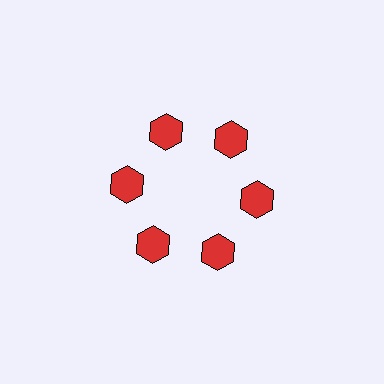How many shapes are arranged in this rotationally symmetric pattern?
There are 6 shapes, arranged in 6 groups of 1.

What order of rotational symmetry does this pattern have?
This pattern has 6-fold rotational symmetry.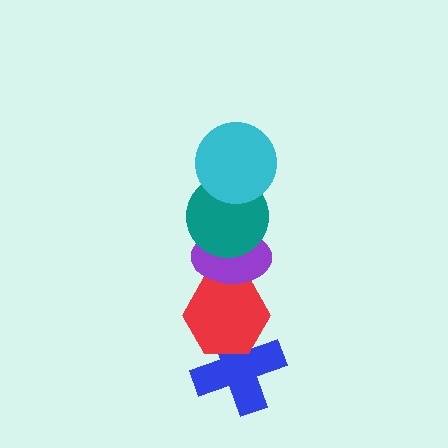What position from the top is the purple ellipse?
The purple ellipse is 3rd from the top.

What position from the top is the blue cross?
The blue cross is 5th from the top.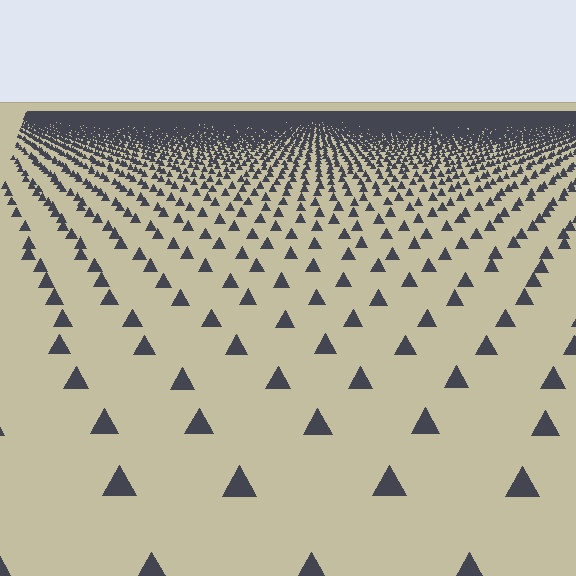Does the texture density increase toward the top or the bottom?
Density increases toward the top.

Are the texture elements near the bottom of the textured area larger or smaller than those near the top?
Larger. Near the bottom, elements are closer to the viewer and appear at a bigger on-screen size.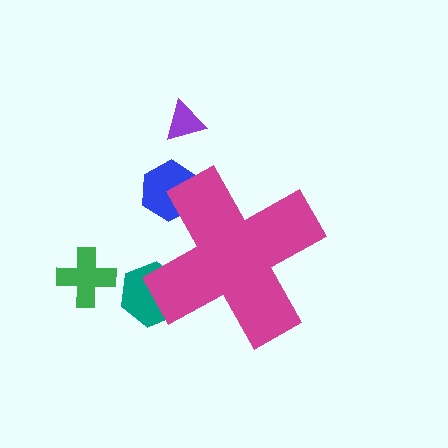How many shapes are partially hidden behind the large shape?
2 shapes are partially hidden.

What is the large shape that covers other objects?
A magenta cross.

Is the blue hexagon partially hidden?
Yes, the blue hexagon is partially hidden behind the magenta cross.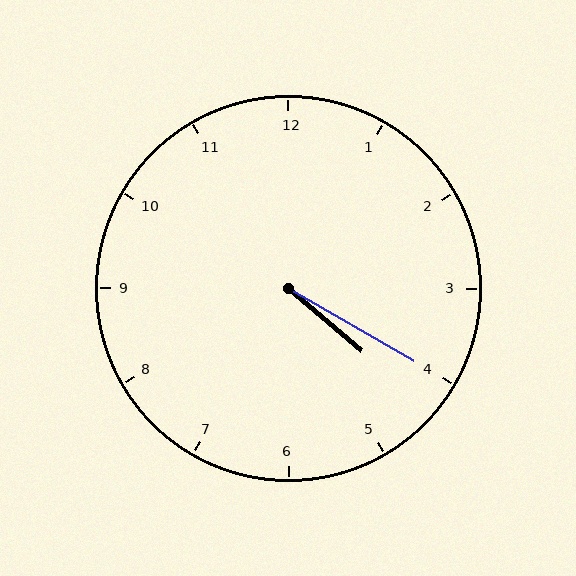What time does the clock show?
4:20.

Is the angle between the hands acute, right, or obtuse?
It is acute.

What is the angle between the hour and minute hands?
Approximately 10 degrees.